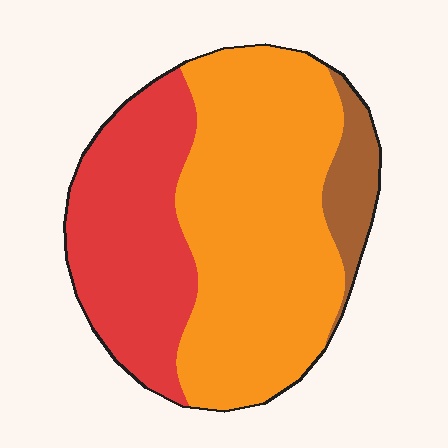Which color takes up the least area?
Brown, at roughly 10%.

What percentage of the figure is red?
Red takes up about one third (1/3) of the figure.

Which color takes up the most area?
Orange, at roughly 55%.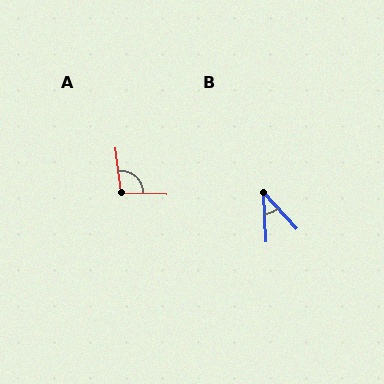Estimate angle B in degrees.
Approximately 40 degrees.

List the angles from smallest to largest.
B (40°), A (99°).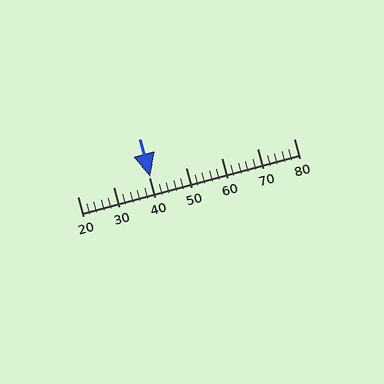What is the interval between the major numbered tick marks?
The major tick marks are spaced 10 units apart.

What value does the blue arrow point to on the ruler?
The blue arrow points to approximately 40.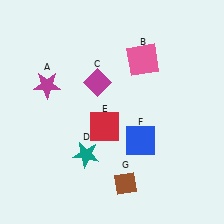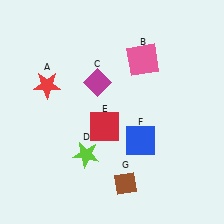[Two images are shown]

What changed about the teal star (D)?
In Image 1, D is teal. In Image 2, it changed to lime.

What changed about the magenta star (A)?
In Image 1, A is magenta. In Image 2, it changed to red.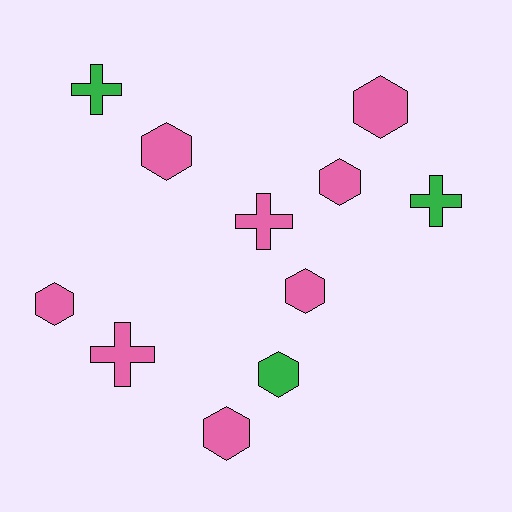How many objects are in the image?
There are 11 objects.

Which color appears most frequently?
Pink, with 8 objects.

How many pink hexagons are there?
There are 6 pink hexagons.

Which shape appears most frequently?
Hexagon, with 7 objects.